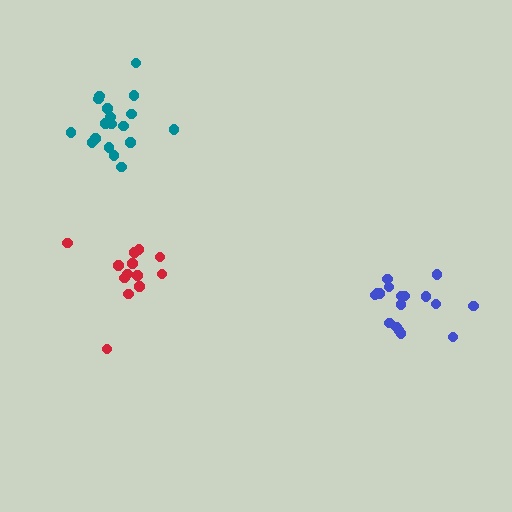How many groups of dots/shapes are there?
There are 3 groups.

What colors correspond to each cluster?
The clusters are colored: blue, red, teal.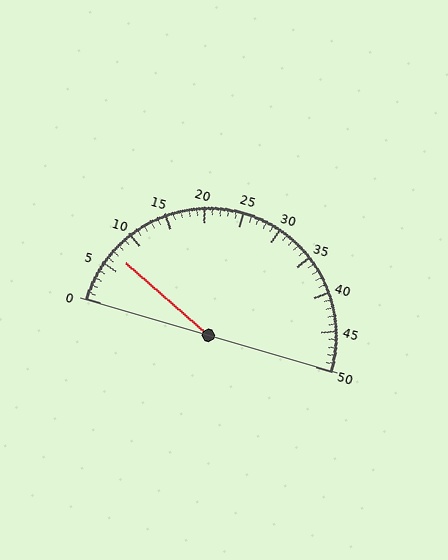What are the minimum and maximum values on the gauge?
The gauge ranges from 0 to 50.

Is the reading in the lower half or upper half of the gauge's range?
The reading is in the lower half of the range (0 to 50).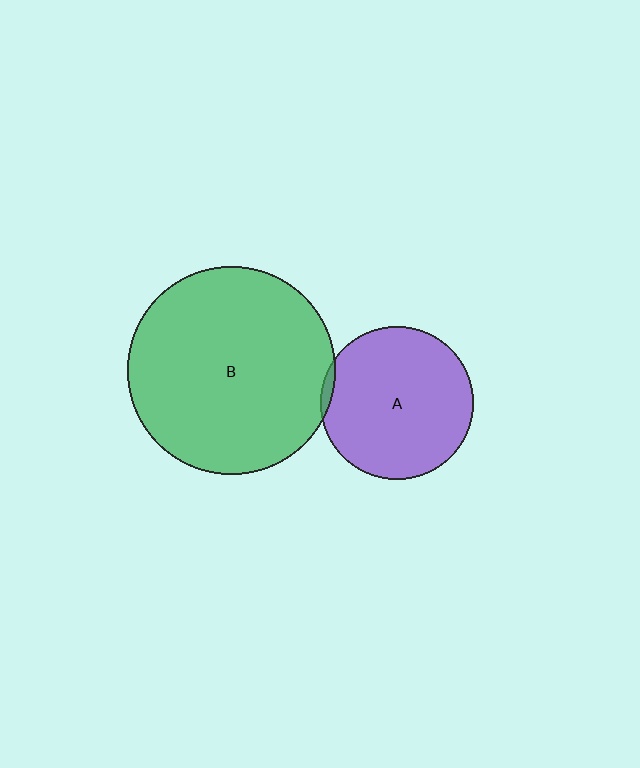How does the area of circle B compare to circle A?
Approximately 1.9 times.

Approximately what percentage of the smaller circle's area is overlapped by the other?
Approximately 5%.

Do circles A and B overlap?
Yes.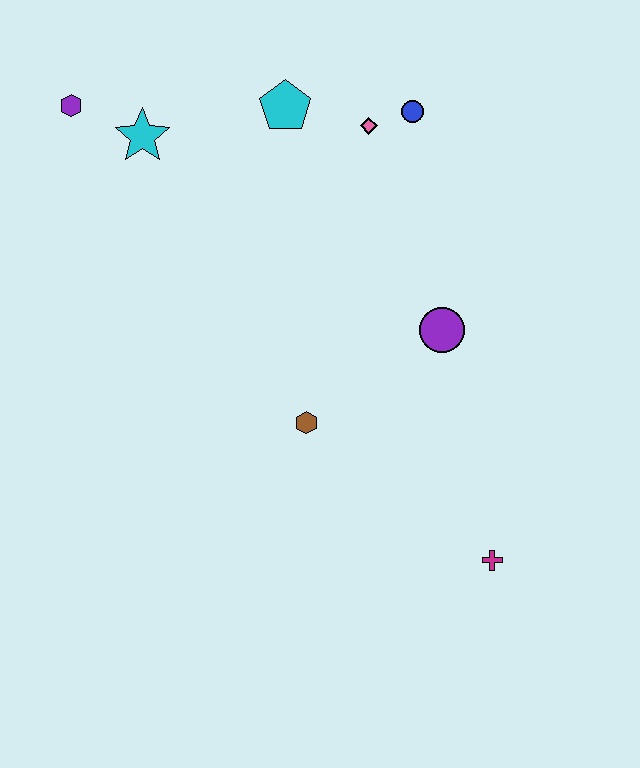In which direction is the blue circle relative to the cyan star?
The blue circle is to the right of the cyan star.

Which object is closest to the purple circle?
The brown hexagon is closest to the purple circle.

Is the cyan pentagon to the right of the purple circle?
No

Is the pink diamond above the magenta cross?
Yes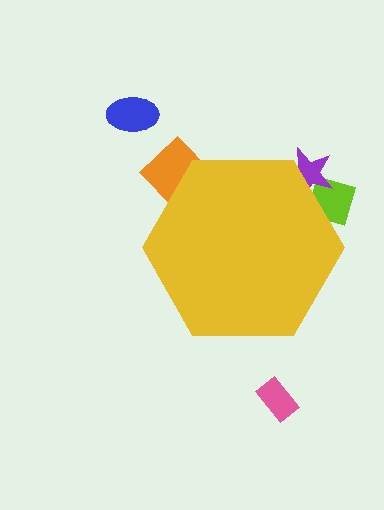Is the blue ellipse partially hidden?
No, the blue ellipse is fully visible.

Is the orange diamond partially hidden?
Yes, the orange diamond is partially hidden behind the yellow hexagon.